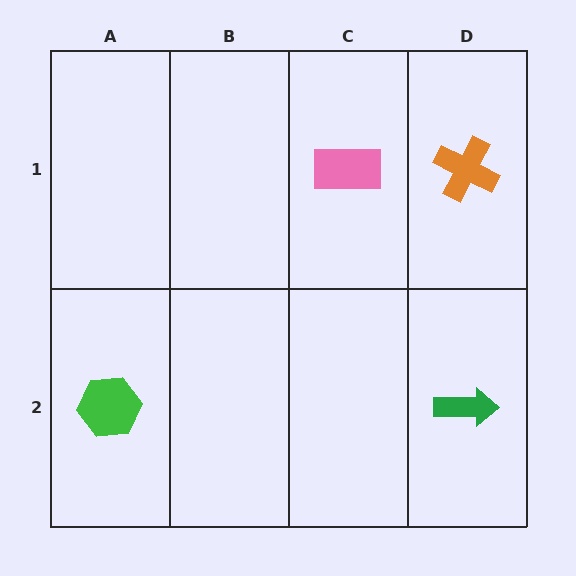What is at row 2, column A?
A green hexagon.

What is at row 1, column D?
An orange cross.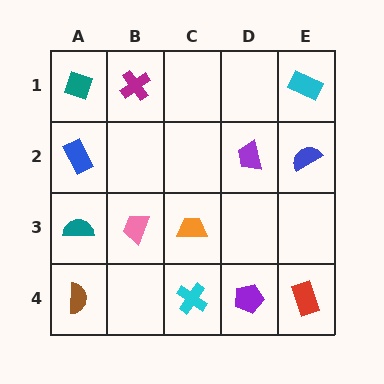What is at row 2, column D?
A purple trapezoid.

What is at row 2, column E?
A blue semicircle.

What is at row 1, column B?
A magenta cross.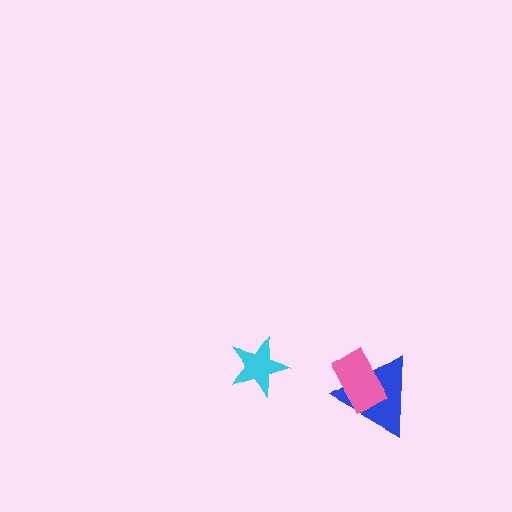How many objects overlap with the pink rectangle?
1 object overlaps with the pink rectangle.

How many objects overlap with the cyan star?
0 objects overlap with the cyan star.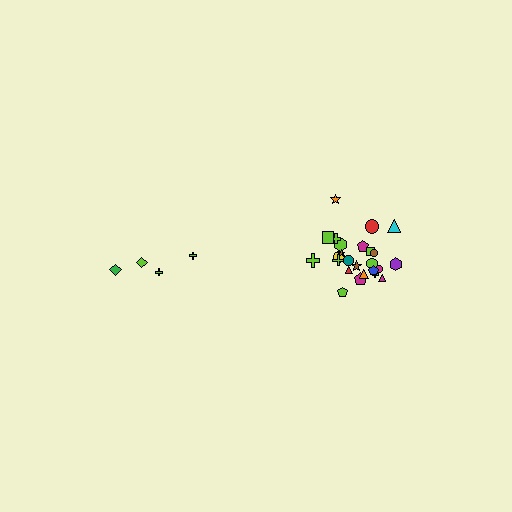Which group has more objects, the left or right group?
The right group.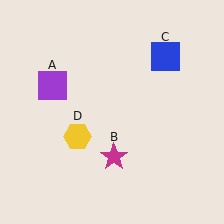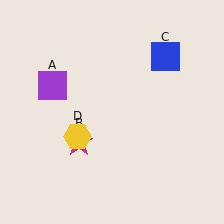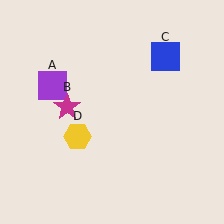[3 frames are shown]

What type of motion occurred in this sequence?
The magenta star (object B) rotated clockwise around the center of the scene.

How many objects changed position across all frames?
1 object changed position: magenta star (object B).